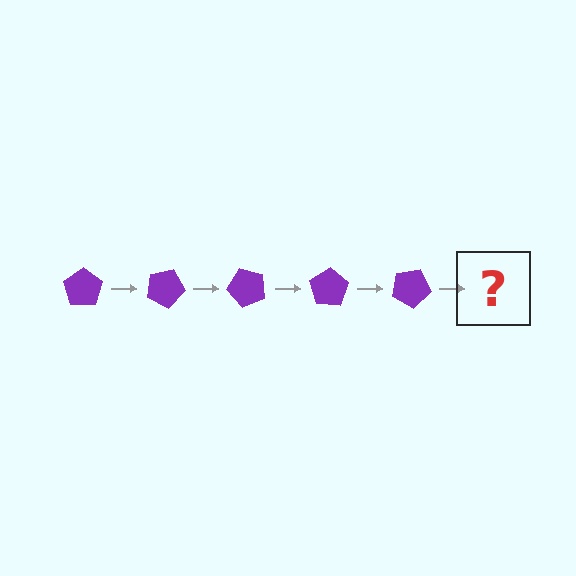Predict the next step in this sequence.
The next step is a purple pentagon rotated 125 degrees.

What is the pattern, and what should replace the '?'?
The pattern is that the pentagon rotates 25 degrees each step. The '?' should be a purple pentagon rotated 125 degrees.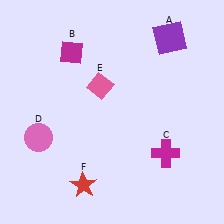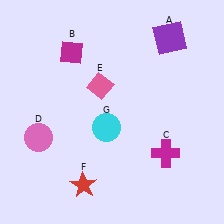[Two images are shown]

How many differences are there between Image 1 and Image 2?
There is 1 difference between the two images.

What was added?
A cyan circle (G) was added in Image 2.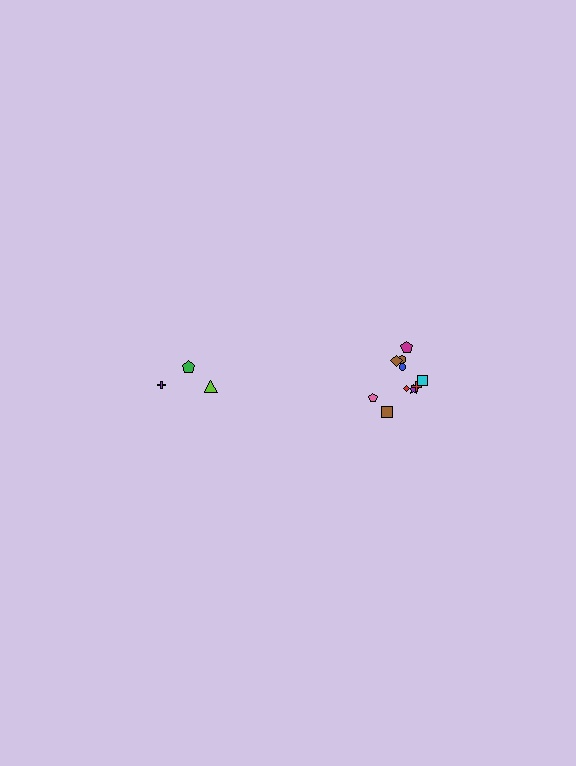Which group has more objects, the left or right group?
The right group.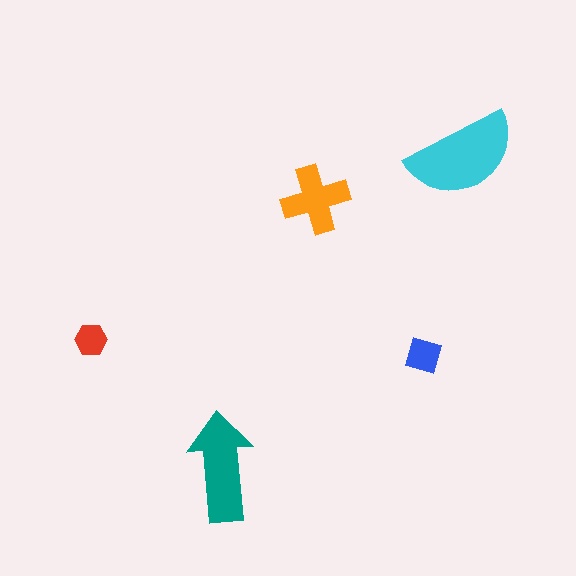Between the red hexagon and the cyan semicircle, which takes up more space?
The cyan semicircle.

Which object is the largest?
The cyan semicircle.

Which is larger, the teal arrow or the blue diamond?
The teal arrow.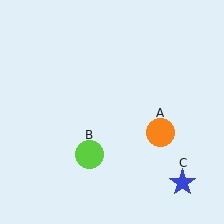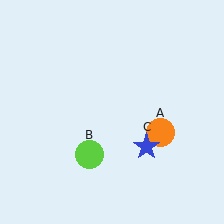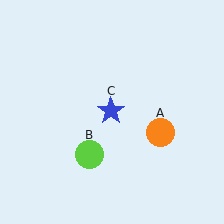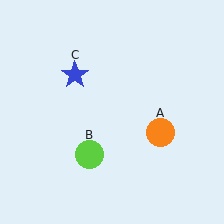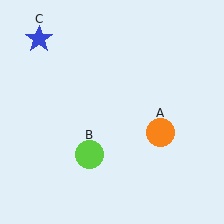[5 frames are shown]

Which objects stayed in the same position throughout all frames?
Orange circle (object A) and lime circle (object B) remained stationary.